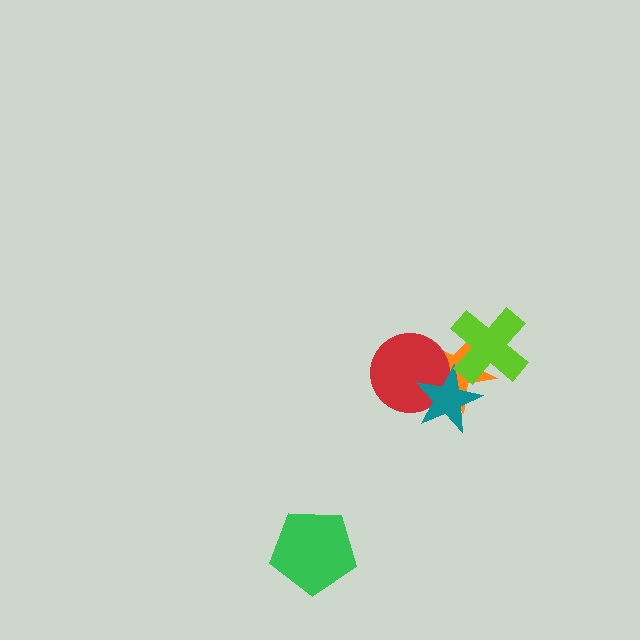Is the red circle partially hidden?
Yes, it is partially covered by another shape.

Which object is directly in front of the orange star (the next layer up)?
The red circle is directly in front of the orange star.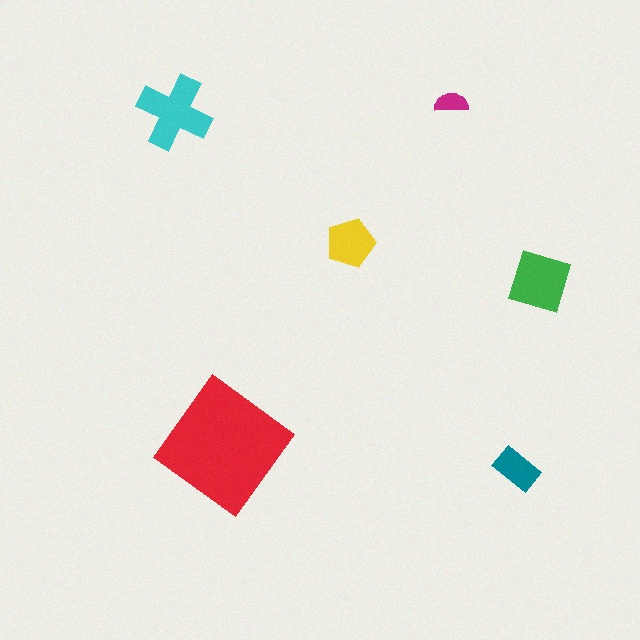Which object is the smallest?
The magenta semicircle.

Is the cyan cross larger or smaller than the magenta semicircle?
Larger.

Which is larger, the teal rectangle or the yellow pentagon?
The yellow pentagon.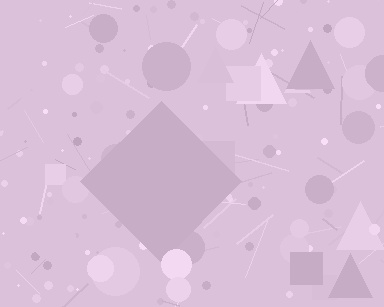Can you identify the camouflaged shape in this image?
The camouflaged shape is a diamond.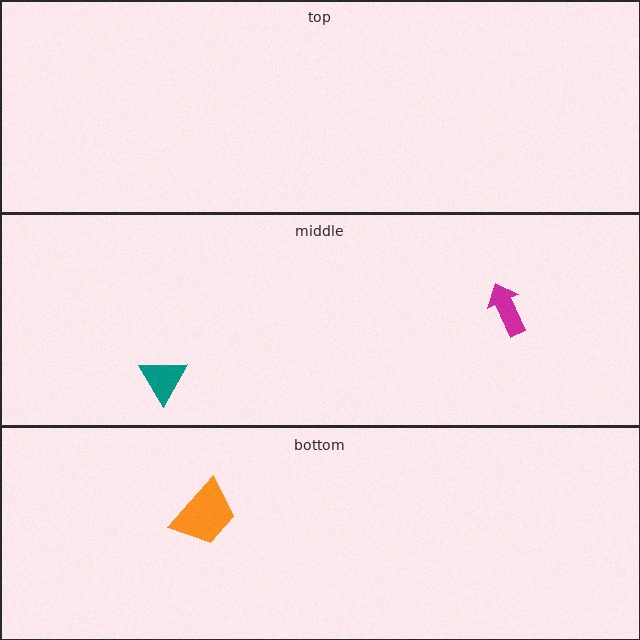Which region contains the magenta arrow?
The middle region.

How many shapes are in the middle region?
2.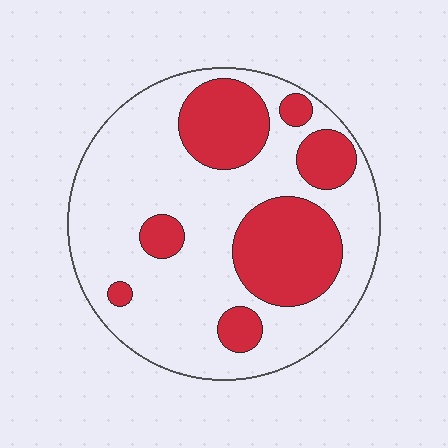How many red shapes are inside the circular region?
7.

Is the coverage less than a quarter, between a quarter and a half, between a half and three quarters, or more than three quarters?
Between a quarter and a half.